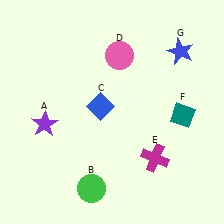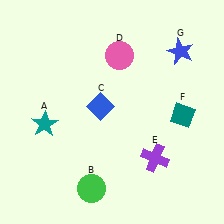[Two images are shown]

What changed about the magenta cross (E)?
In Image 1, E is magenta. In Image 2, it changed to purple.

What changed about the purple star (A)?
In Image 1, A is purple. In Image 2, it changed to teal.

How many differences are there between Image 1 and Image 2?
There are 2 differences between the two images.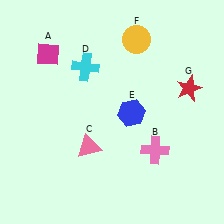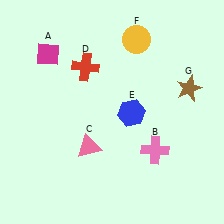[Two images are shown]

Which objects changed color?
D changed from cyan to red. G changed from red to brown.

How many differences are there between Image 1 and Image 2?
There are 2 differences between the two images.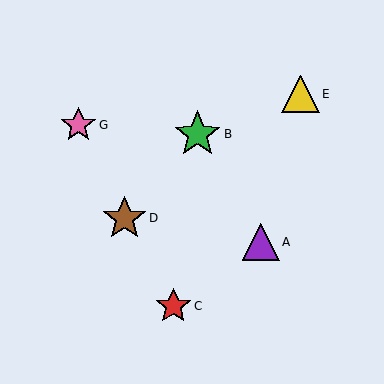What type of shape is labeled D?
Shape D is a brown star.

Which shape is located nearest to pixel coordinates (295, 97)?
The yellow triangle (labeled E) at (301, 94) is nearest to that location.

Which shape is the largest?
The green star (labeled B) is the largest.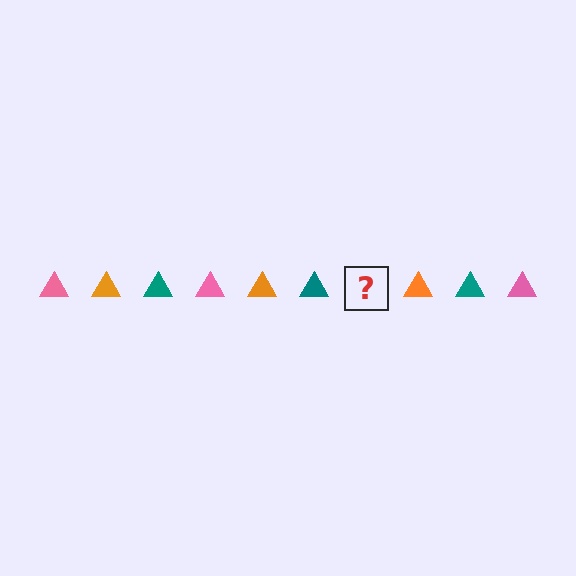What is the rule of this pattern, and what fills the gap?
The rule is that the pattern cycles through pink, orange, teal triangles. The gap should be filled with a pink triangle.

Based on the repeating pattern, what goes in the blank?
The blank should be a pink triangle.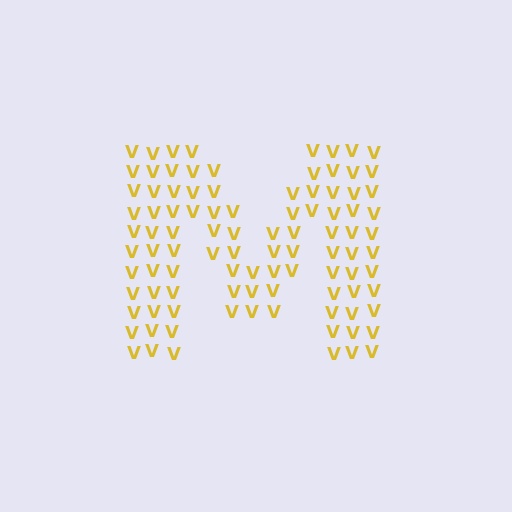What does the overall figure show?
The overall figure shows the letter M.